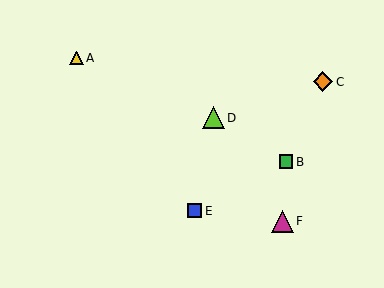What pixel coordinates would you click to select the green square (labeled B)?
Click at (286, 162) to select the green square B.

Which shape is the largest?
The lime triangle (labeled D) is the largest.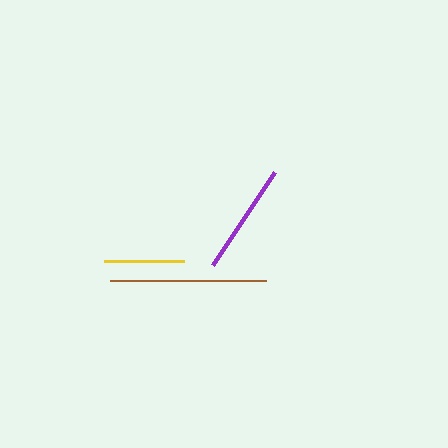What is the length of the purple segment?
The purple segment is approximately 111 pixels long.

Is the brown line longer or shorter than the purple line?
The brown line is longer than the purple line.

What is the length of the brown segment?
The brown segment is approximately 156 pixels long.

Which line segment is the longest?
The brown line is the longest at approximately 156 pixels.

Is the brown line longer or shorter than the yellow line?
The brown line is longer than the yellow line.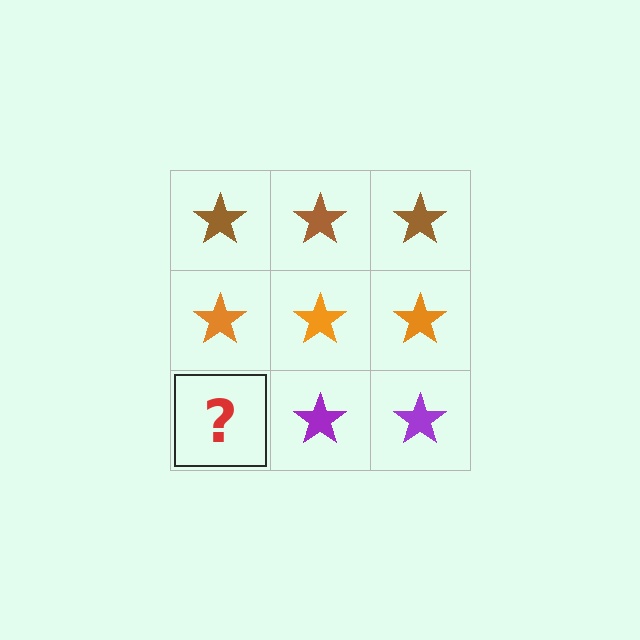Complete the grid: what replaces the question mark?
The question mark should be replaced with a purple star.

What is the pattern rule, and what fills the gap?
The rule is that each row has a consistent color. The gap should be filled with a purple star.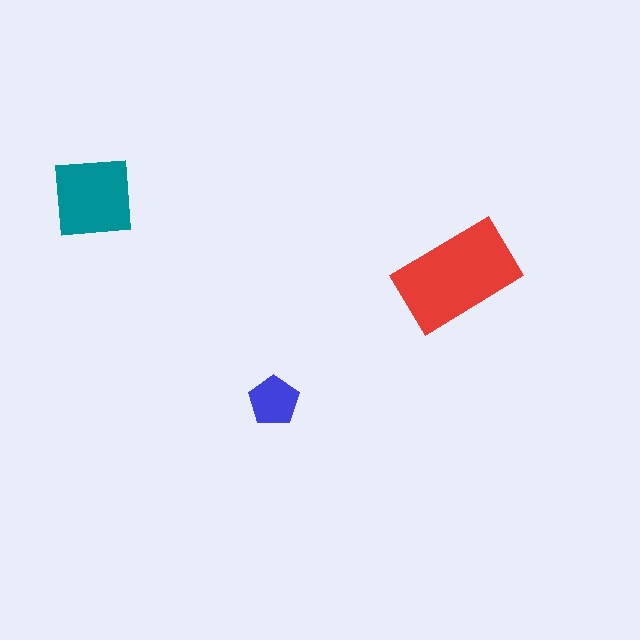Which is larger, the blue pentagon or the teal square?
The teal square.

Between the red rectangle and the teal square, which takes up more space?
The red rectangle.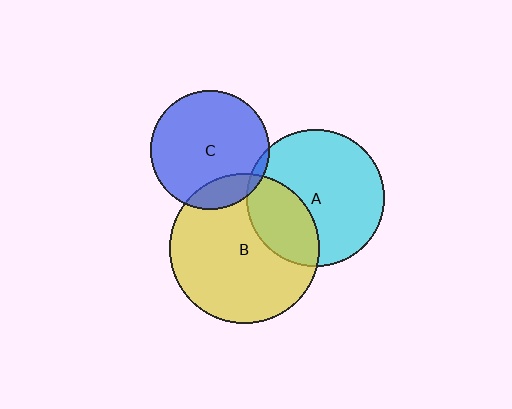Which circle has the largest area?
Circle B (yellow).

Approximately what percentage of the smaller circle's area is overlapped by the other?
Approximately 15%.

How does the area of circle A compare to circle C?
Approximately 1.4 times.